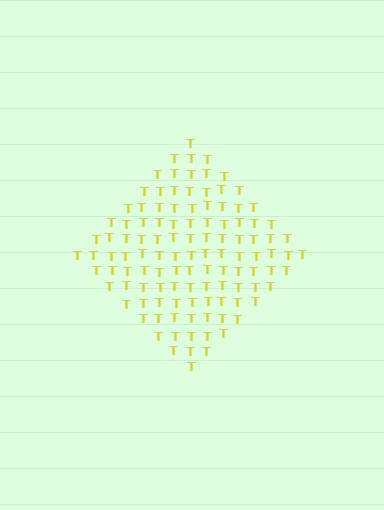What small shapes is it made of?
It is made of small letter T's.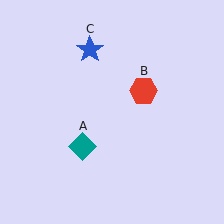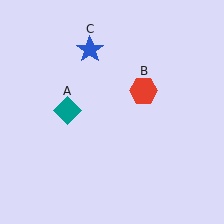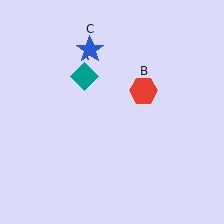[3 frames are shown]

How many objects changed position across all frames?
1 object changed position: teal diamond (object A).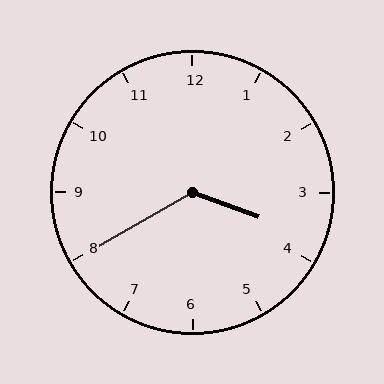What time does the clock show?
3:40.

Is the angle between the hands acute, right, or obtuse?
It is obtuse.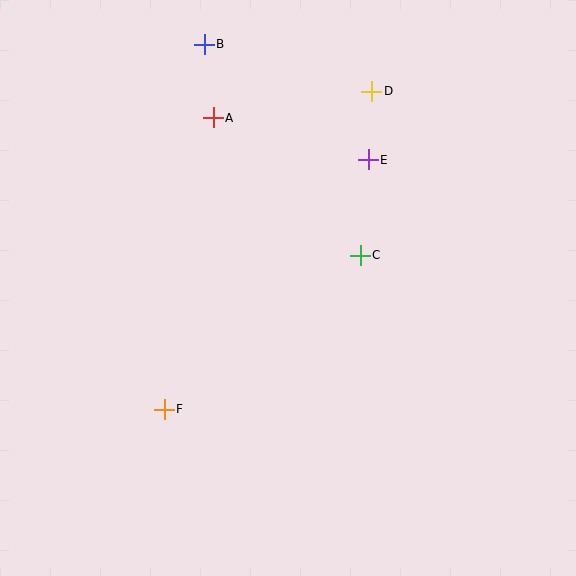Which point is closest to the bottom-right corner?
Point C is closest to the bottom-right corner.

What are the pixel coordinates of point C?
Point C is at (360, 255).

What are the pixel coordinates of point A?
Point A is at (213, 118).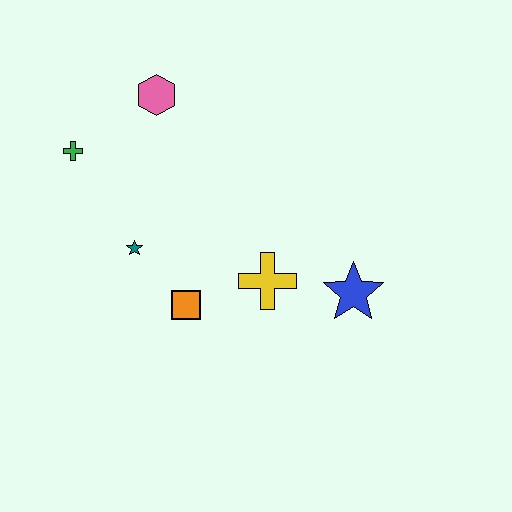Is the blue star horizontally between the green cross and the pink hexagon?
No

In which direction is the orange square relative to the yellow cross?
The orange square is to the left of the yellow cross.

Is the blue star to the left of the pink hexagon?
No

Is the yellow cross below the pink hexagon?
Yes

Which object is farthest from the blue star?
The green cross is farthest from the blue star.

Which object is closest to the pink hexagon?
The green cross is closest to the pink hexagon.